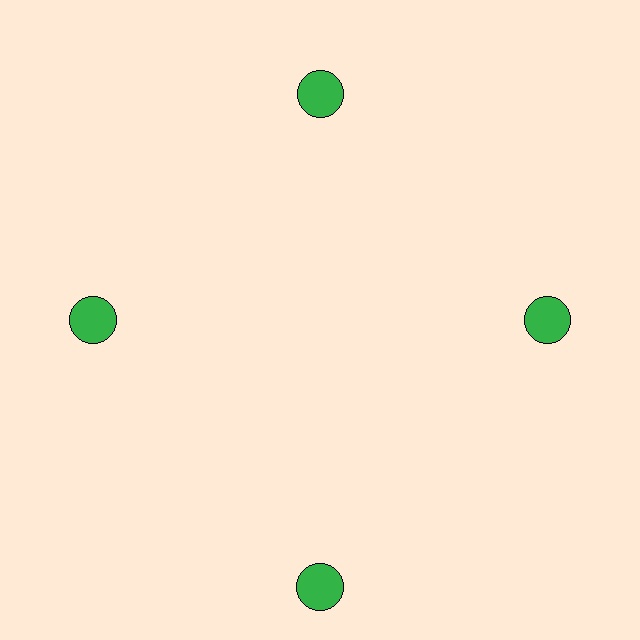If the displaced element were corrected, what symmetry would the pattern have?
It would have 4-fold rotational symmetry — the pattern would map onto itself every 90 degrees.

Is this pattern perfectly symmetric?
No. The 4 green circles are arranged in a ring, but one element near the 6 o'clock position is pushed outward from the center, breaking the 4-fold rotational symmetry.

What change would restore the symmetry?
The symmetry would be restored by moving it inward, back onto the ring so that all 4 circles sit at equal angles and equal distance from the center.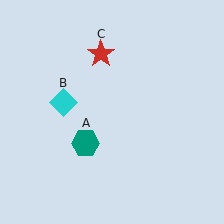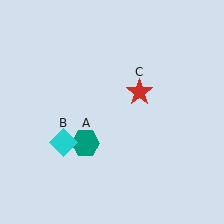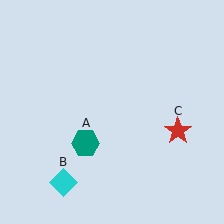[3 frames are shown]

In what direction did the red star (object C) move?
The red star (object C) moved down and to the right.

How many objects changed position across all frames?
2 objects changed position: cyan diamond (object B), red star (object C).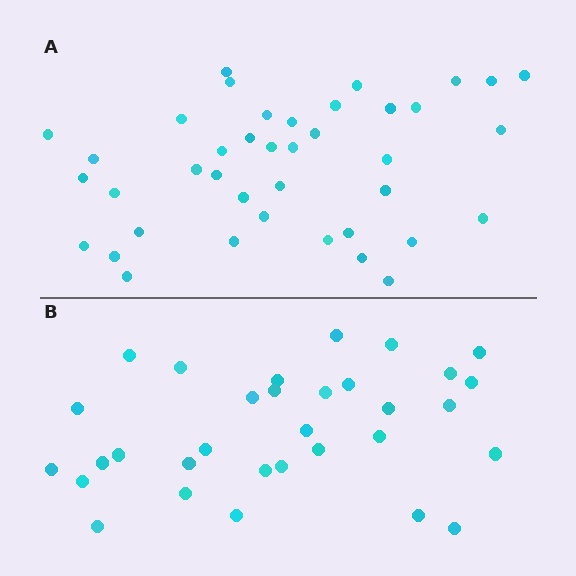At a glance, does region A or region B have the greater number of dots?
Region A (the top region) has more dots.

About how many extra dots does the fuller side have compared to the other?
Region A has roughly 8 or so more dots than region B.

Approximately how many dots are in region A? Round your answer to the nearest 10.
About 40 dots.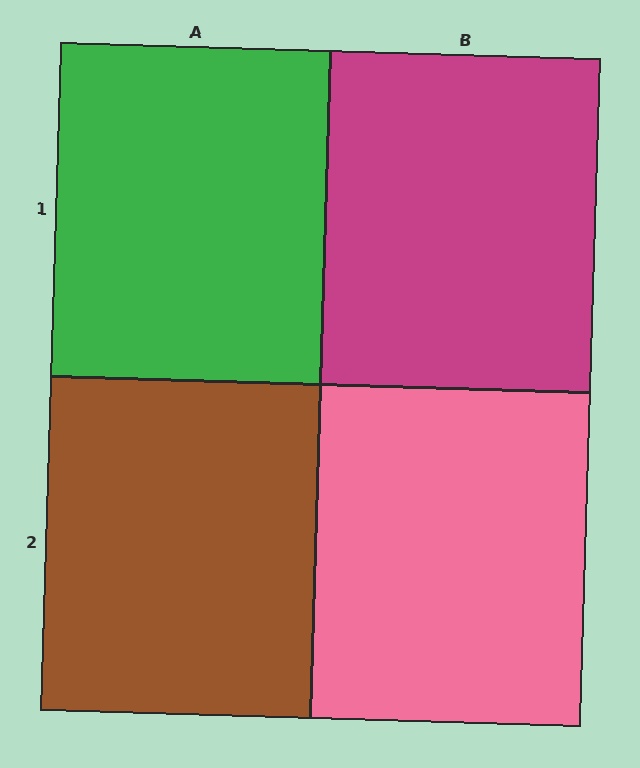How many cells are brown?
1 cell is brown.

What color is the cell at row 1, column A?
Green.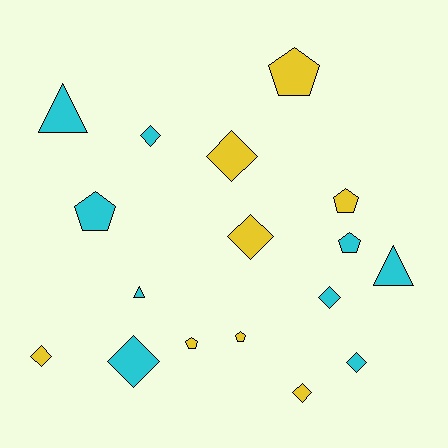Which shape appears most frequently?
Diamond, with 8 objects.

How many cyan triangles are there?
There are 3 cyan triangles.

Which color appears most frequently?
Cyan, with 9 objects.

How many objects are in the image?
There are 17 objects.